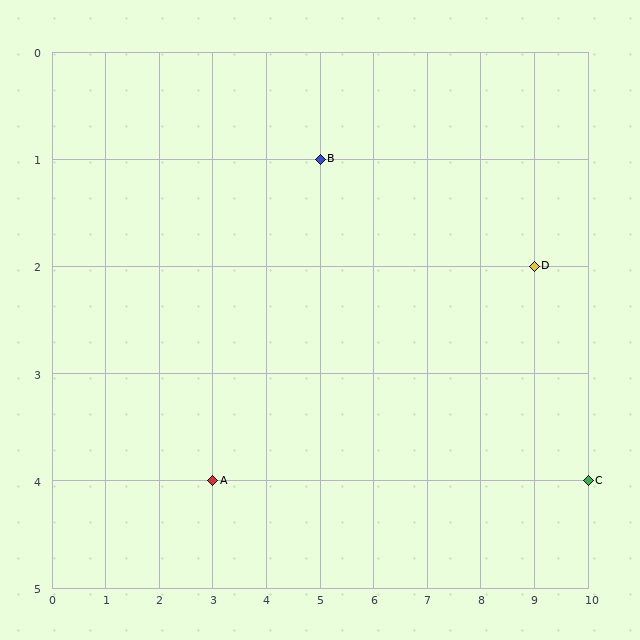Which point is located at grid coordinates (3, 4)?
Point A is at (3, 4).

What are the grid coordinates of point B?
Point B is at grid coordinates (5, 1).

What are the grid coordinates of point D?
Point D is at grid coordinates (9, 2).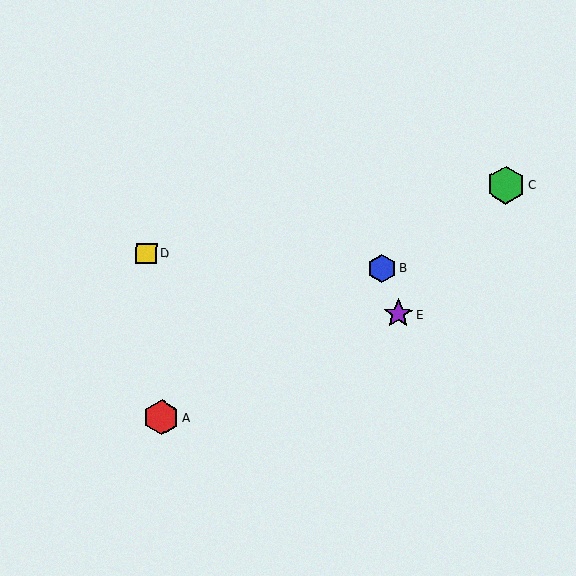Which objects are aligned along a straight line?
Objects A, B, C are aligned along a straight line.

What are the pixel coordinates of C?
Object C is at (506, 185).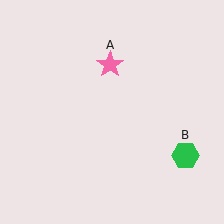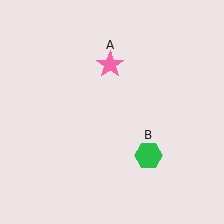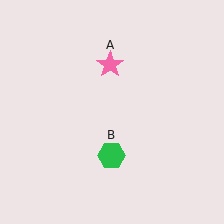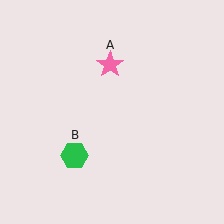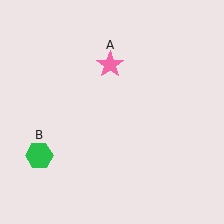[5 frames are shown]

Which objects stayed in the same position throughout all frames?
Pink star (object A) remained stationary.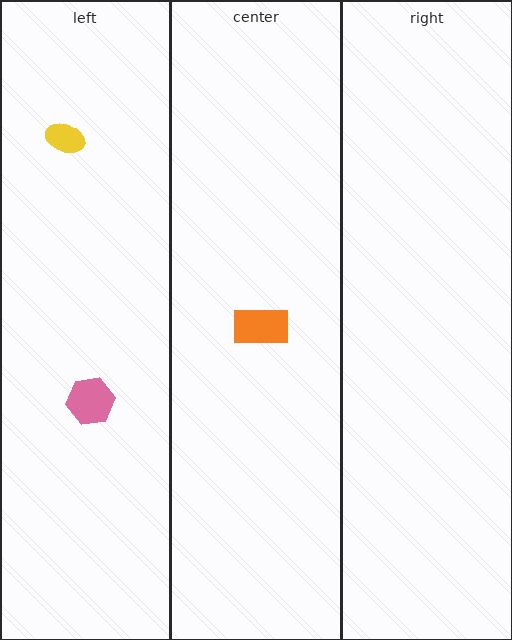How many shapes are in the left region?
2.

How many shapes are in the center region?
1.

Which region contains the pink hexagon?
The left region.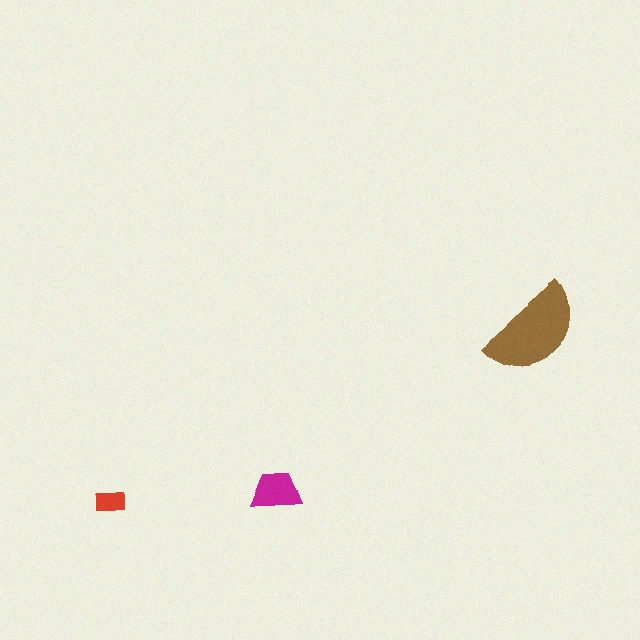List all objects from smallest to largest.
The red rectangle, the magenta trapezoid, the brown semicircle.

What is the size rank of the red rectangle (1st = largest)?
3rd.